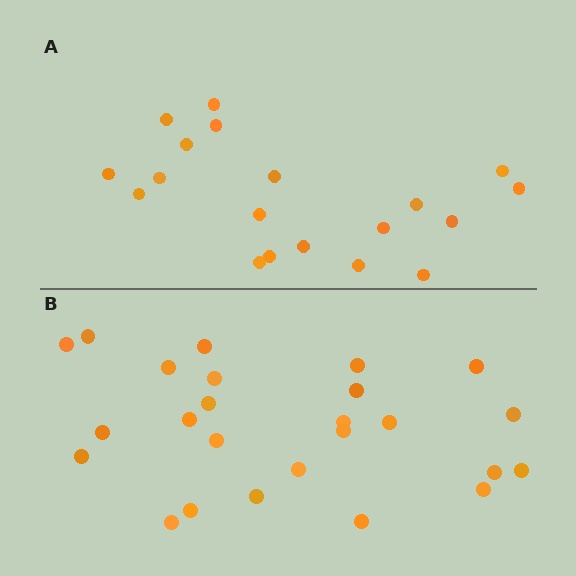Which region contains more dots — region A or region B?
Region B (the bottom region) has more dots.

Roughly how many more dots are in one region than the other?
Region B has about 6 more dots than region A.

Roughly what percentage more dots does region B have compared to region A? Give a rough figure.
About 30% more.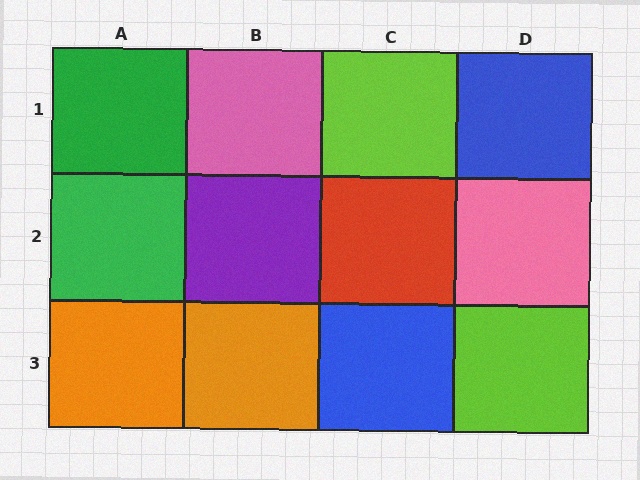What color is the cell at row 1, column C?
Lime.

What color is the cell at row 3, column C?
Blue.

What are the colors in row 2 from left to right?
Green, purple, red, pink.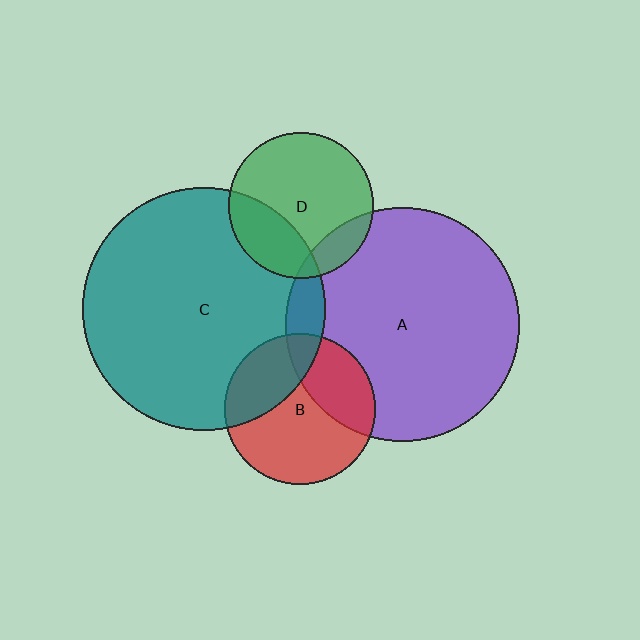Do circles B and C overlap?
Yes.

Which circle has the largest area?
Circle C (teal).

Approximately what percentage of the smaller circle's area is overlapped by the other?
Approximately 30%.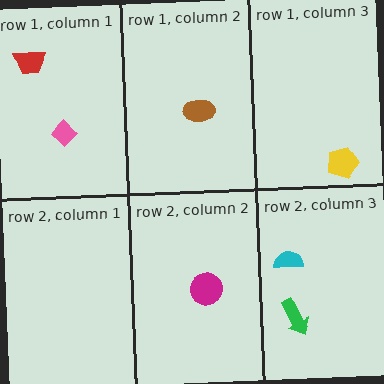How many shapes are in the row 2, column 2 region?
1.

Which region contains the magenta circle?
The row 2, column 2 region.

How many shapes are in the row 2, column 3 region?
2.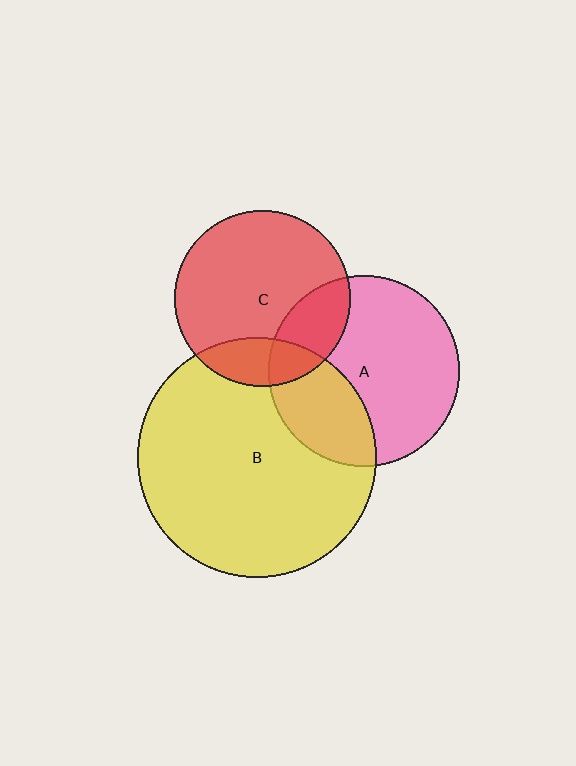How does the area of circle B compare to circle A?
Approximately 1.6 times.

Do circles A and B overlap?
Yes.